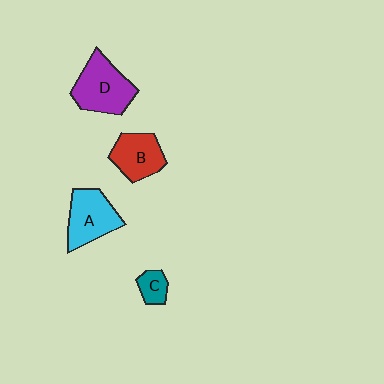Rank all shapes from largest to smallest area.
From largest to smallest: D (purple), A (cyan), B (red), C (teal).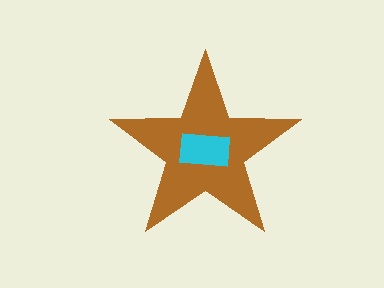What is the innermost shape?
The cyan rectangle.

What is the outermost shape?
The brown star.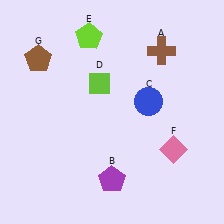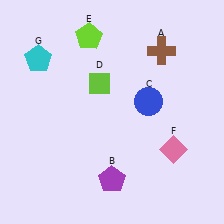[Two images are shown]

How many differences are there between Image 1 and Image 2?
There is 1 difference between the two images.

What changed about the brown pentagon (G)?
In Image 1, G is brown. In Image 2, it changed to cyan.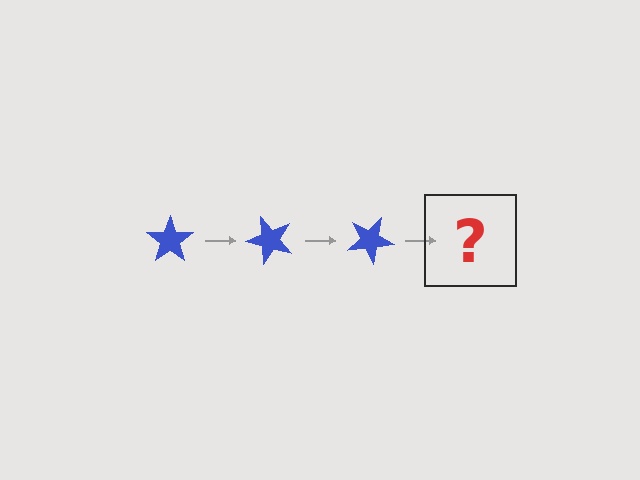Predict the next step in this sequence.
The next step is a blue star rotated 150 degrees.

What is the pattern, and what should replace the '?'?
The pattern is that the star rotates 50 degrees each step. The '?' should be a blue star rotated 150 degrees.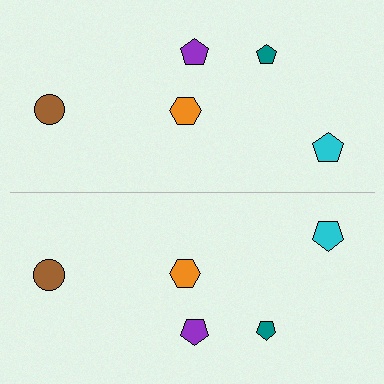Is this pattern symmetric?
Yes, this pattern has bilateral (reflection) symmetry.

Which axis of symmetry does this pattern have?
The pattern has a horizontal axis of symmetry running through the center of the image.